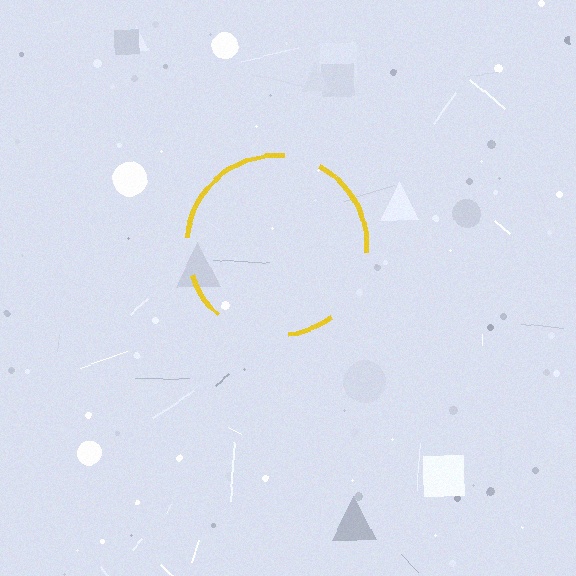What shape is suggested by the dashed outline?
The dashed outline suggests a circle.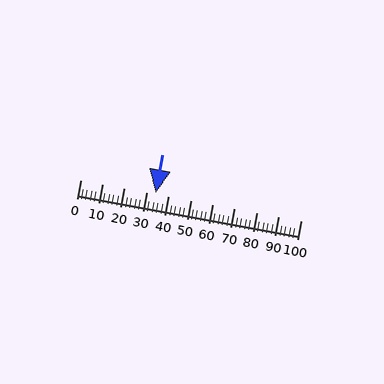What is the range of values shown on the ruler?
The ruler shows values from 0 to 100.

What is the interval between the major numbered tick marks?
The major tick marks are spaced 10 units apart.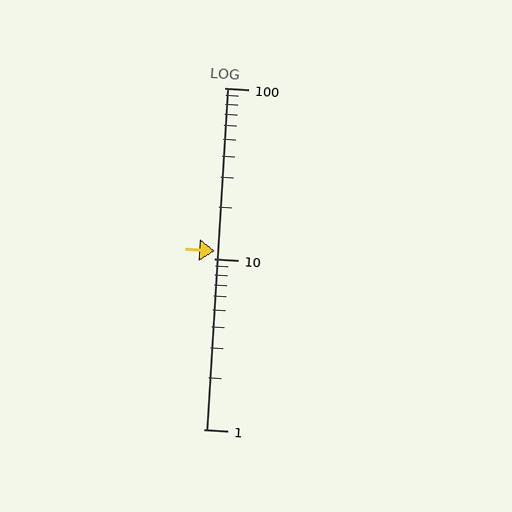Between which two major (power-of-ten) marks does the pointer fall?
The pointer is between 10 and 100.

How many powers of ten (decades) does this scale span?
The scale spans 2 decades, from 1 to 100.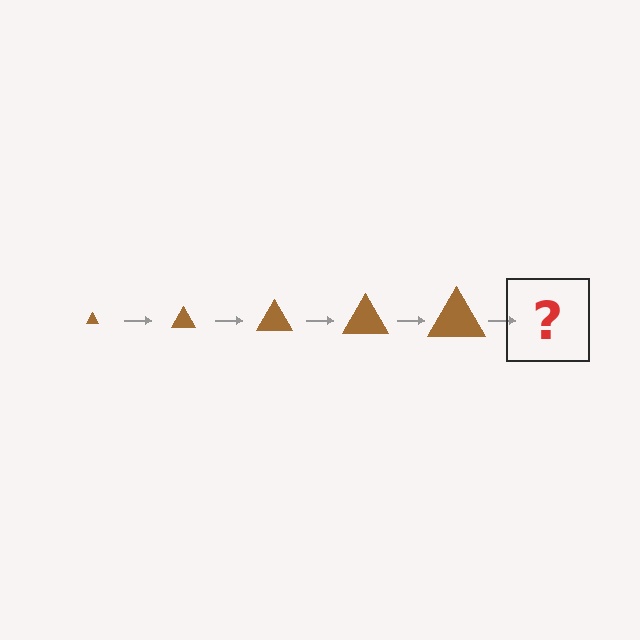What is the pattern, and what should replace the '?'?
The pattern is that the triangle gets progressively larger each step. The '?' should be a brown triangle, larger than the previous one.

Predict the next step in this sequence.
The next step is a brown triangle, larger than the previous one.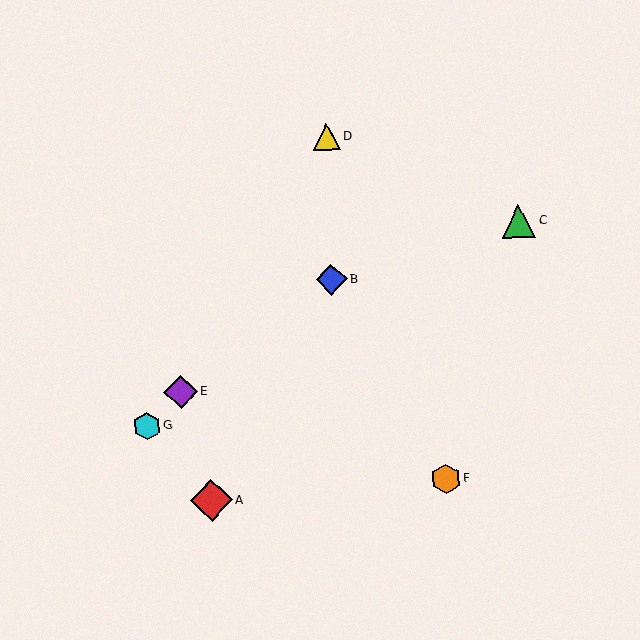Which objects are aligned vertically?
Objects B, D are aligned vertically.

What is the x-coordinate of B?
Object B is at x≈332.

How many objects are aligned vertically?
2 objects (B, D) are aligned vertically.